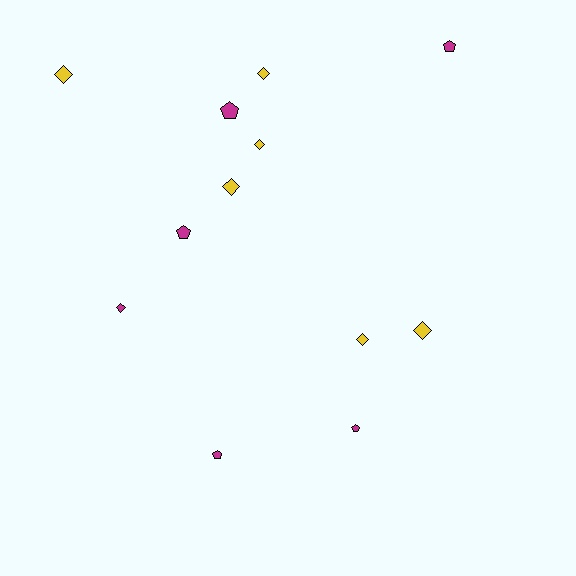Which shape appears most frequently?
Diamond, with 7 objects.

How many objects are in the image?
There are 12 objects.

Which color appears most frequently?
Magenta, with 6 objects.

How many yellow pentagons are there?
There are no yellow pentagons.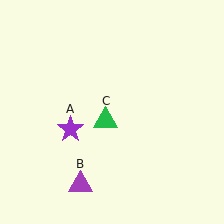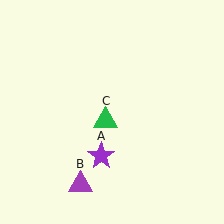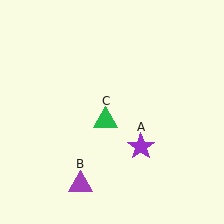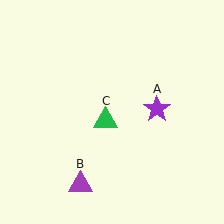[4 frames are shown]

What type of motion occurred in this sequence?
The purple star (object A) rotated counterclockwise around the center of the scene.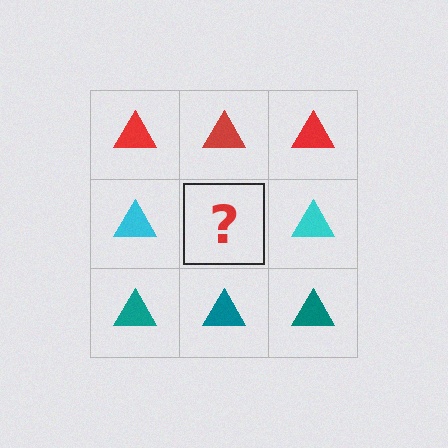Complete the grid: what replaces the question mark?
The question mark should be replaced with a cyan triangle.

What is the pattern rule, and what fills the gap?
The rule is that each row has a consistent color. The gap should be filled with a cyan triangle.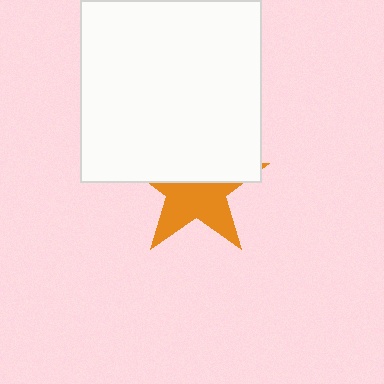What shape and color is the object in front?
The object in front is a white rectangle.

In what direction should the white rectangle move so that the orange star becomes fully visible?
The white rectangle should move up. That is the shortest direction to clear the overlap and leave the orange star fully visible.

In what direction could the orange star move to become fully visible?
The orange star could move down. That would shift it out from behind the white rectangle entirely.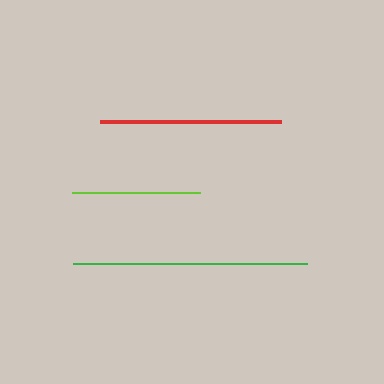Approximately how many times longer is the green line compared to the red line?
The green line is approximately 1.3 times the length of the red line.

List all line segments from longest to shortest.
From longest to shortest: green, red, lime.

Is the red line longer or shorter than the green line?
The green line is longer than the red line.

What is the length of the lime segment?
The lime segment is approximately 128 pixels long.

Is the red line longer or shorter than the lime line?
The red line is longer than the lime line.